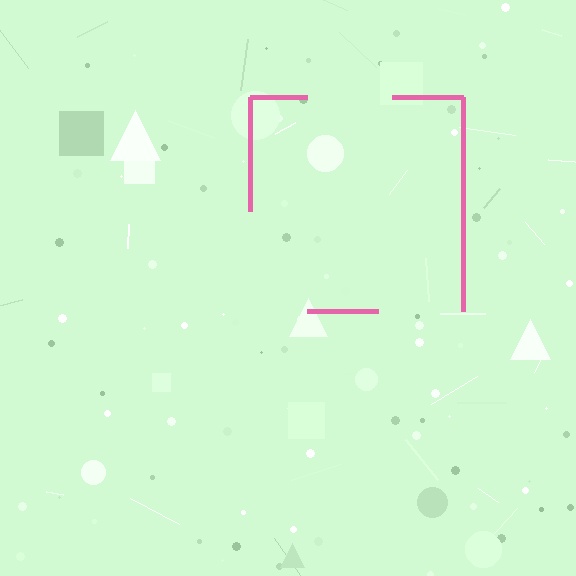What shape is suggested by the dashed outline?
The dashed outline suggests a square.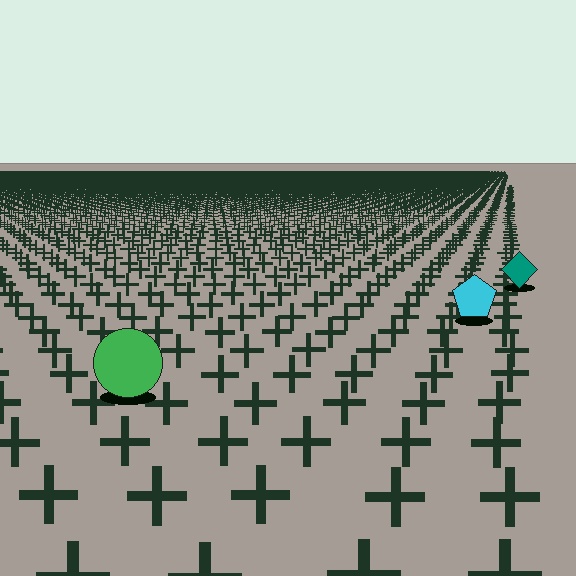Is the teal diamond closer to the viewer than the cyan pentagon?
No. The cyan pentagon is closer — you can tell from the texture gradient: the ground texture is coarser near it.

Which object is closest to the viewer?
The green circle is closest. The texture marks near it are larger and more spread out.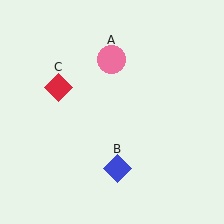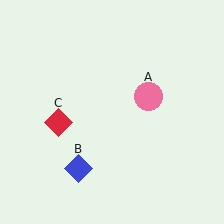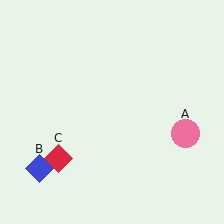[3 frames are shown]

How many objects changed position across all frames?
3 objects changed position: pink circle (object A), blue diamond (object B), red diamond (object C).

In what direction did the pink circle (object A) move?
The pink circle (object A) moved down and to the right.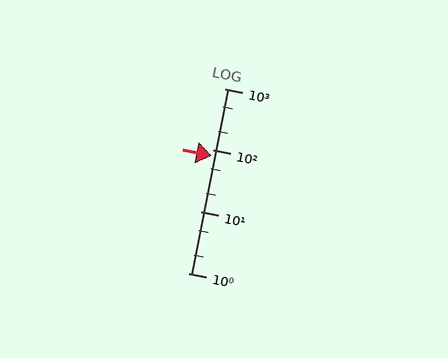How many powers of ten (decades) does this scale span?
The scale spans 3 decades, from 1 to 1000.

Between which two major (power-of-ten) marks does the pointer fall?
The pointer is between 10 and 100.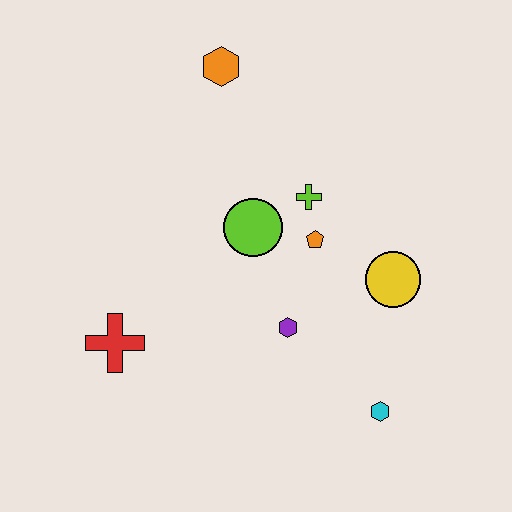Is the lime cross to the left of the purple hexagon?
No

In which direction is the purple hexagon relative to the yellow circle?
The purple hexagon is to the left of the yellow circle.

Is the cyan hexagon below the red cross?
Yes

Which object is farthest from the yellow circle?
The red cross is farthest from the yellow circle.